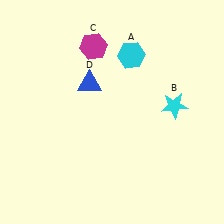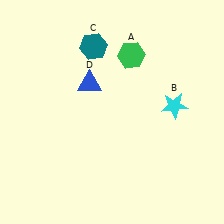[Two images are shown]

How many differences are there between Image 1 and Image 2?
There are 2 differences between the two images.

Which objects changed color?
A changed from cyan to green. C changed from magenta to teal.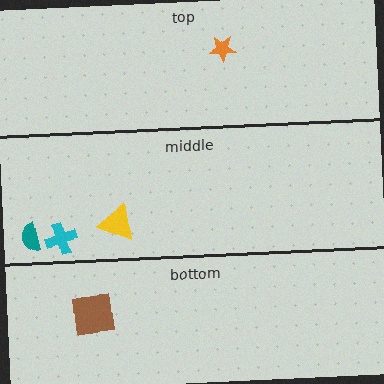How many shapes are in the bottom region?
1.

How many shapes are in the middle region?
3.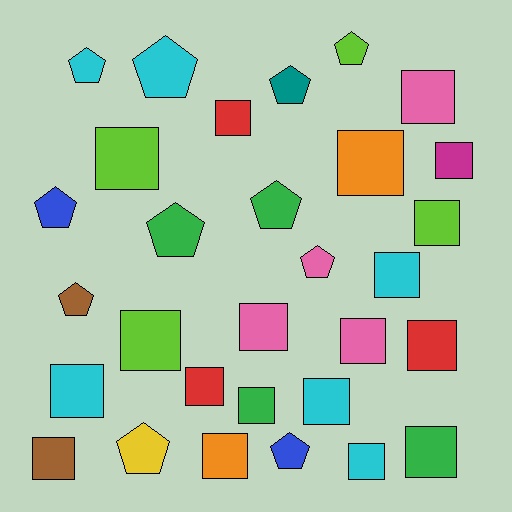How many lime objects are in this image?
There are 4 lime objects.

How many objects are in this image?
There are 30 objects.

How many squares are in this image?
There are 19 squares.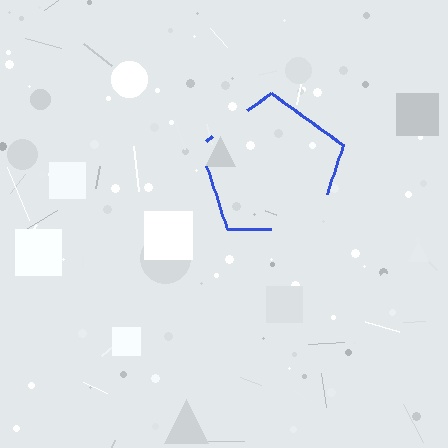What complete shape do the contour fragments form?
The contour fragments form a pentagon.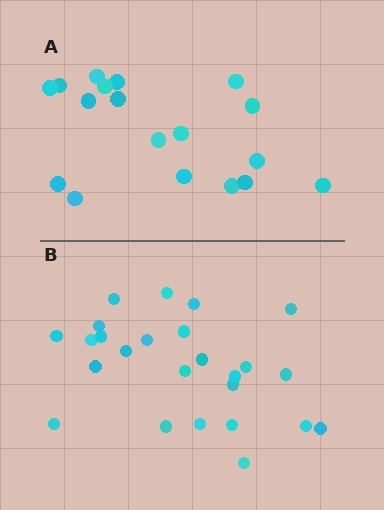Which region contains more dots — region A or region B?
Region B (the bottom region) has more dots.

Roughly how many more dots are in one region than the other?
Region B has roughly 8 or so more dots than region A.